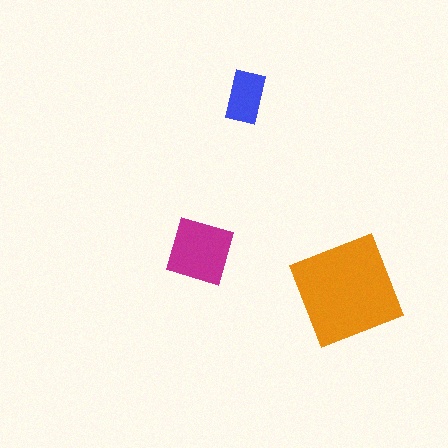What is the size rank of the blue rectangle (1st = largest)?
3rd.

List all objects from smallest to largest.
The blue rectangle, the magenta diamond, the orange square.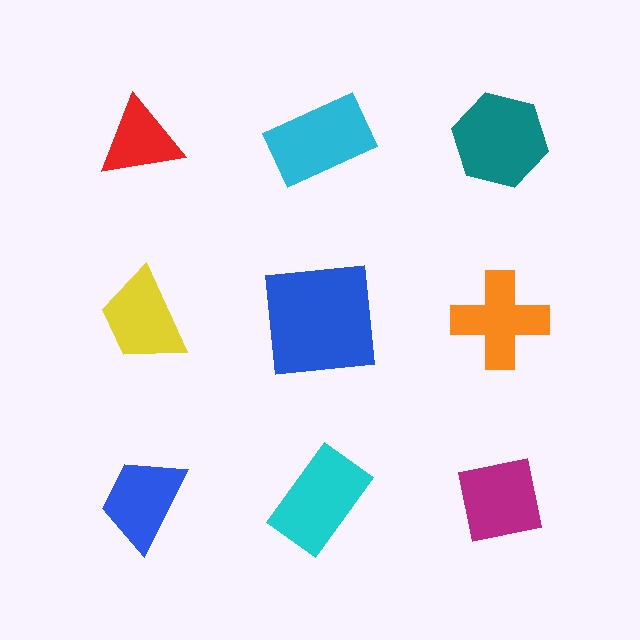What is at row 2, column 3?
An orange cross.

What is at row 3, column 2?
A cyan rectangle.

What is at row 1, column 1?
A red triangle.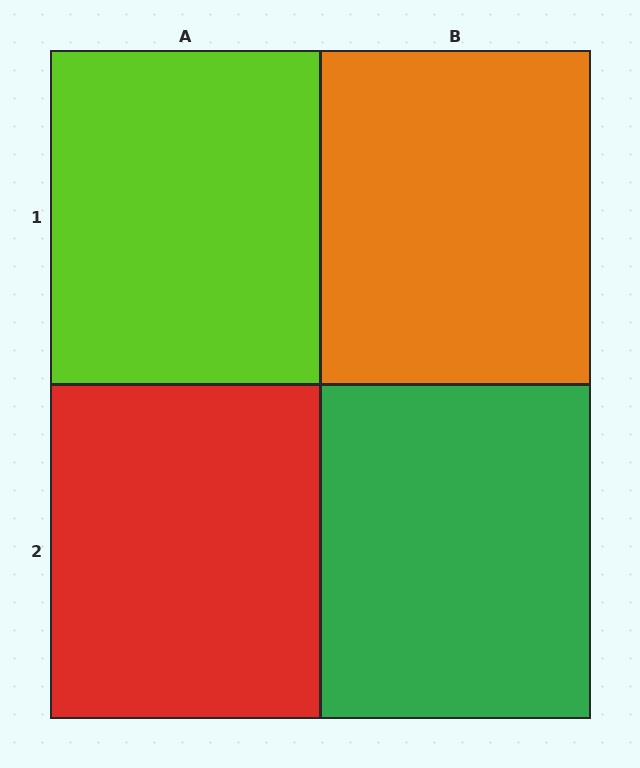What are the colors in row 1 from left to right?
Lime, orange.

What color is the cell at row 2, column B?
Green.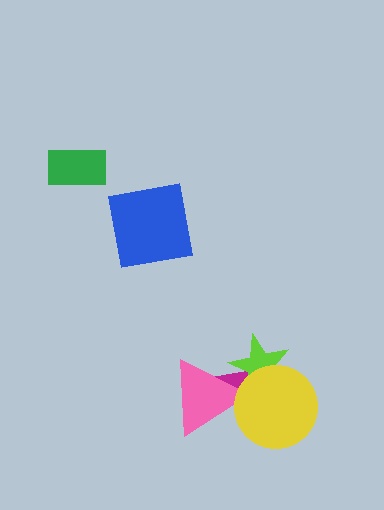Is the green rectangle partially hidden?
No, no other shape covers it.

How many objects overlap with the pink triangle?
3 objects overlap with the pink triangle.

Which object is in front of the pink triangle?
The yellow circle is in front of the pink triangle.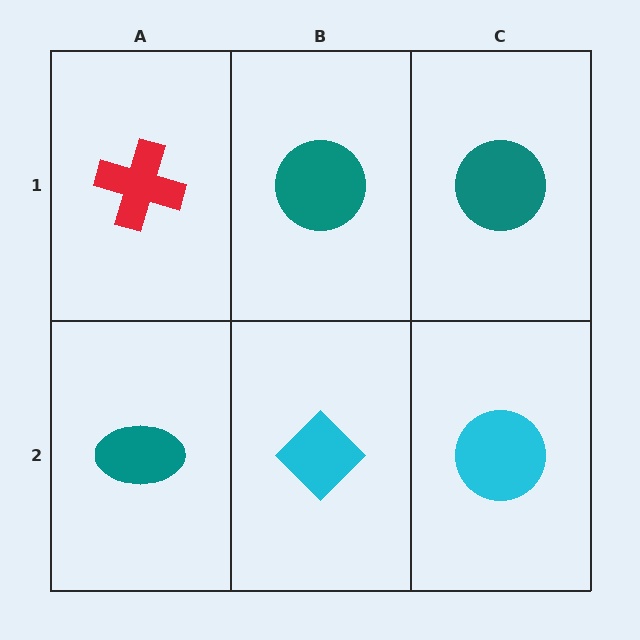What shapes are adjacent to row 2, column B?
A teal circle (row 1, column B), a teal ellipse (row 2, column A), a cyan circle (row 2, column C).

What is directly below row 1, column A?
A teal ellipse.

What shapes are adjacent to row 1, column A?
A teal ellipse (row 2, column A), a teal circle (row 1, column B).